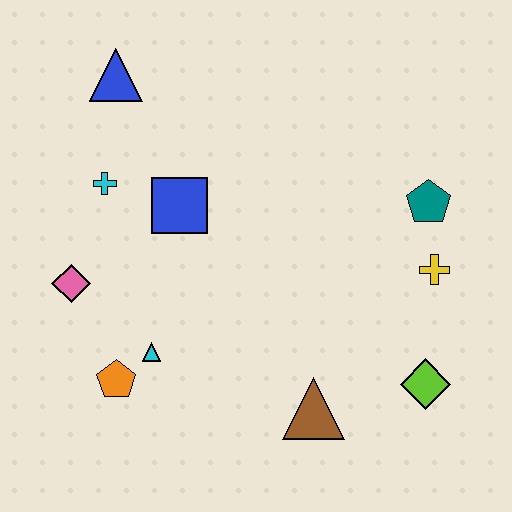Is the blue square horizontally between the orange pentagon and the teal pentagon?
Yes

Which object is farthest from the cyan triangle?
The teal pentagon is farthest from the cyan triangle.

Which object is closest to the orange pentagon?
The cyan triangle is closest to the orange pentagon.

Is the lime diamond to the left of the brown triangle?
No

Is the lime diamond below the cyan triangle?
Yes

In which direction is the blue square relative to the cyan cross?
The blue square is to the right of the cyan cross.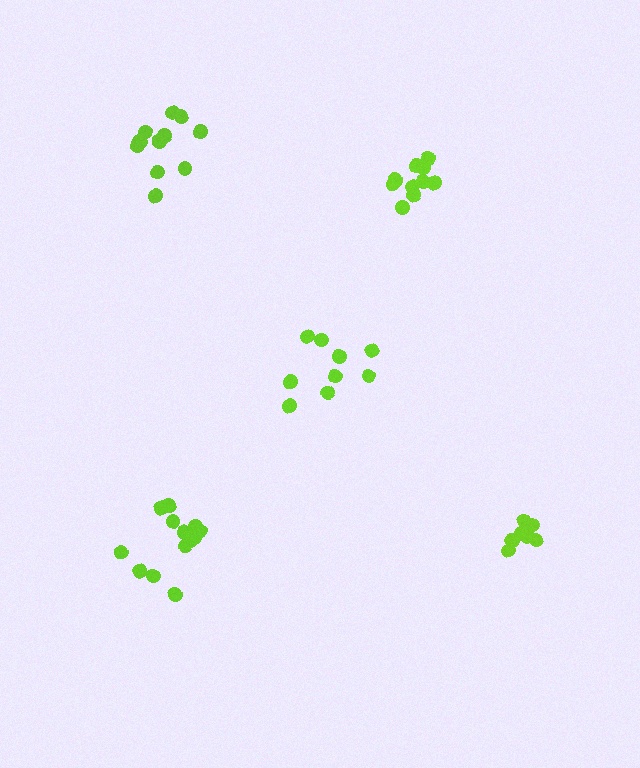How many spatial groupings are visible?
There are 5 spatial groupings.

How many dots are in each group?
Group 1: 9 dots, Group 2: 11 dots, Group 3: 11 dots, Group 4: 8 dots, Group 5: 13 dots (52 total).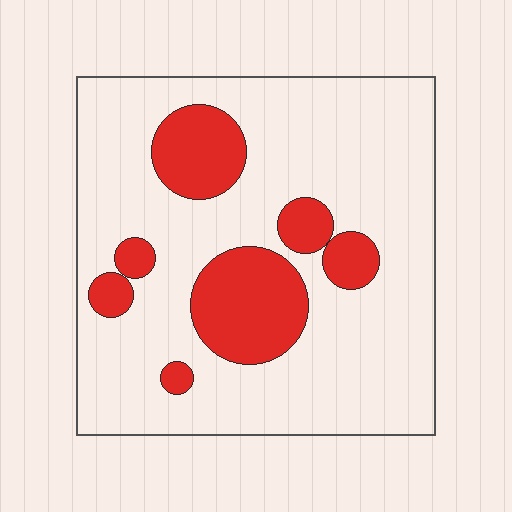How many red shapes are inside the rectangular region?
7.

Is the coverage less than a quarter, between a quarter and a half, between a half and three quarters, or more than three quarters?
Less than a quarter.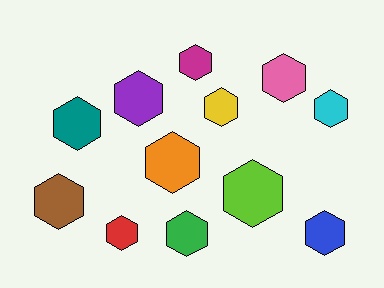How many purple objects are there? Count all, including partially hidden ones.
There is 1 purple object.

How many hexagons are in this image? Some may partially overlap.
There are 12 hexagons.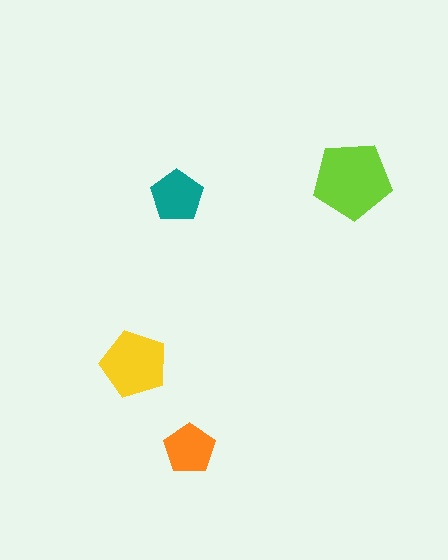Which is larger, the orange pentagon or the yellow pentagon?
The yellow one.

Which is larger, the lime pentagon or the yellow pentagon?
The lime one.